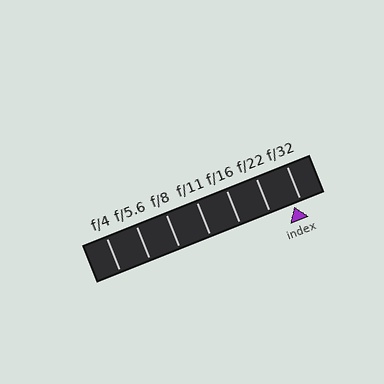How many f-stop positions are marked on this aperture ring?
There are 7 f-stop positions marked.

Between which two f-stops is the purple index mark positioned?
The index mark is between f/22 and f/32.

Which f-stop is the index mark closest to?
The index mark is closest to f/32.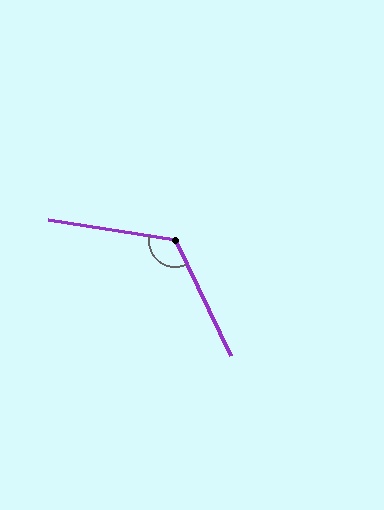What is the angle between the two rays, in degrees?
Approximately 125 degrees.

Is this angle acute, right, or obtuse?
It is obtuse.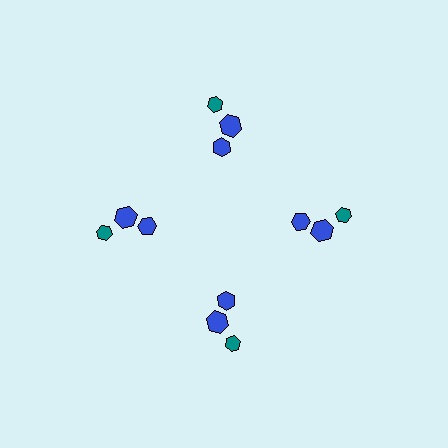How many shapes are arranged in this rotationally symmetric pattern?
There are 12 shapes, arranged in 4 groups of 3.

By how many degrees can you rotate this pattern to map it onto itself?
The pattern maps onto itself every 90 degrees of rotation.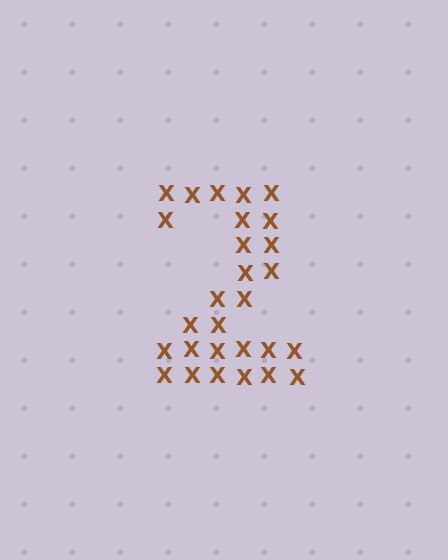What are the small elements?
The small elements are letter X's.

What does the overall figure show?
The overall figure shows the digit 2.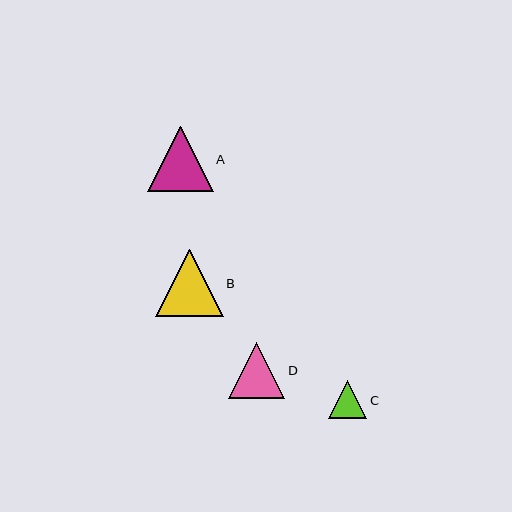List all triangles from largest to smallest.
From largest to smallest: B, A, D, C.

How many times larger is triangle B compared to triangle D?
Triangle B is approximately 1.2 times the size of triangle D.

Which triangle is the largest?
Triangle B is the largest with a size of approximately 68 pixels.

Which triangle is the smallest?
Triangle C is the smallest with a size of approximately 38 pixels.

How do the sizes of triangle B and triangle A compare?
Triangle B and triangle A are approximately the same size.